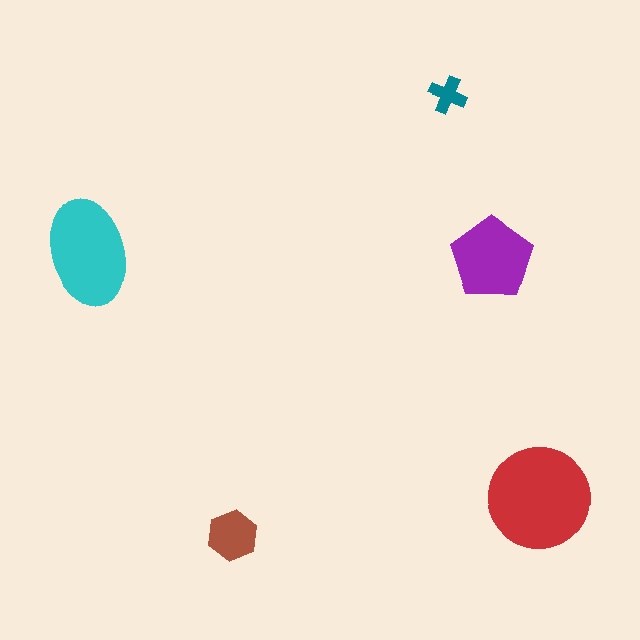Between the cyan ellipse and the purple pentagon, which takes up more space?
The cyan ellipse.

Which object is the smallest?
The teal cross.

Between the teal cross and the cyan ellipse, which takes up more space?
The cyan ellipse.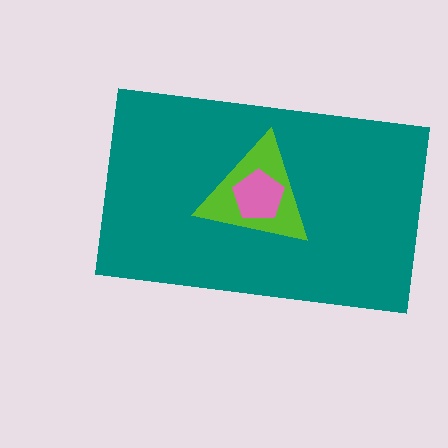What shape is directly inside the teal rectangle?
The lime triangle.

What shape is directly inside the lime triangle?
The pink pentagon.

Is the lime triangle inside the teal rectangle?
Yes.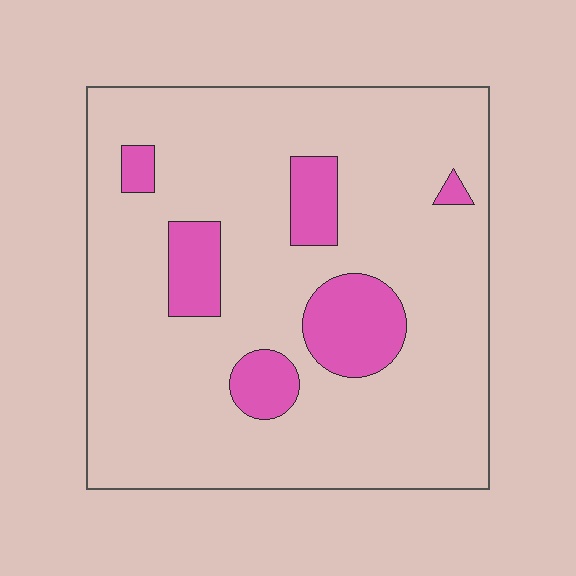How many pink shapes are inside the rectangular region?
6.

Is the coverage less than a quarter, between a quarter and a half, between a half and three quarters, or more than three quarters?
Less than a quarter.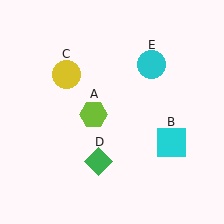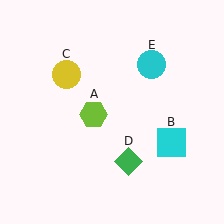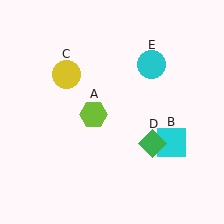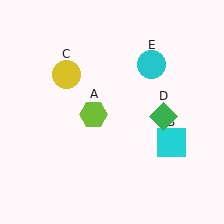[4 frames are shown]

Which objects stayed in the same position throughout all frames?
Lime hexagon (object A) and cyan square (object B) and yellow circle (object C) and cyan circle (object E) remained stationary.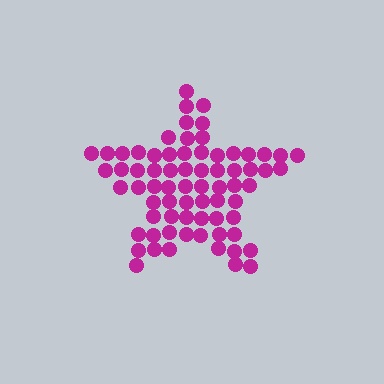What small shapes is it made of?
It is made of small circles.